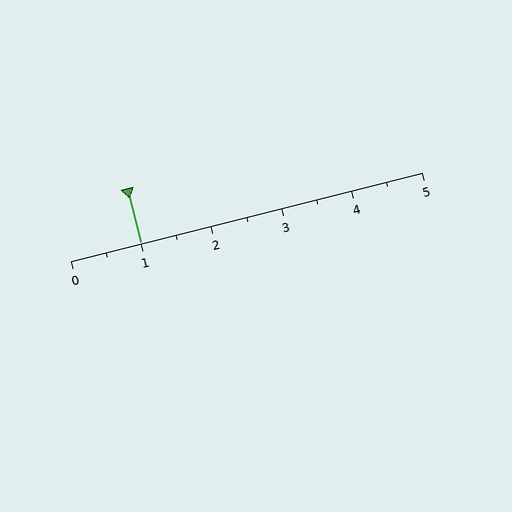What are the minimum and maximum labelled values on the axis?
The axis runs from 0 to 5.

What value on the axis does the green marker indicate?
The marker indicates approximately 1.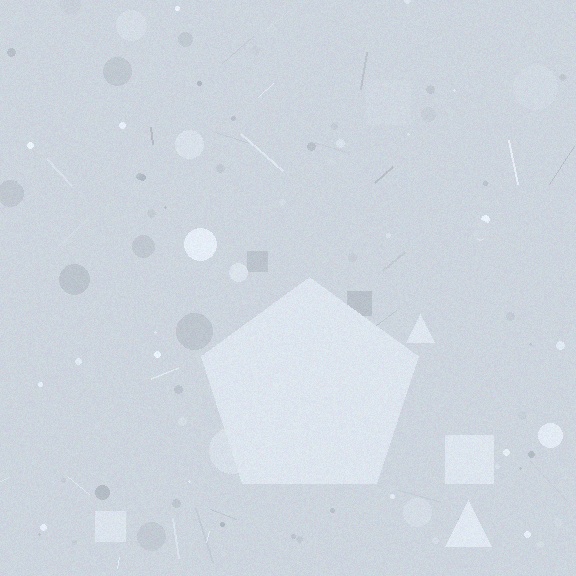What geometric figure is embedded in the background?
A pentagon is embedded in the background.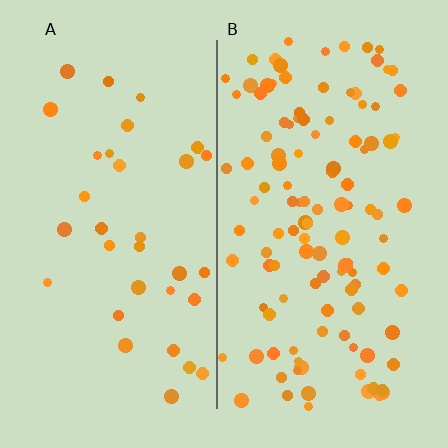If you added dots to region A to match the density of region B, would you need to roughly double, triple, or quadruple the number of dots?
Approximately quadruple.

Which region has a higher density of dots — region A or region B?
B (the right).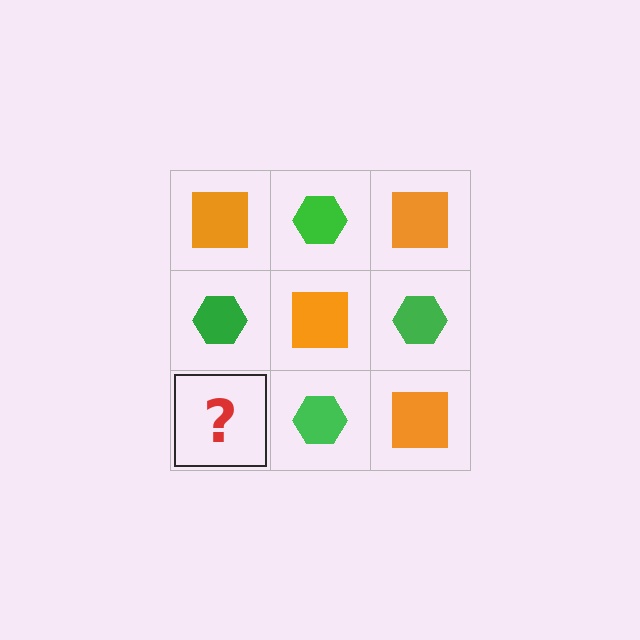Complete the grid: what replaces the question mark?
The question mark should be replaced with an orange square.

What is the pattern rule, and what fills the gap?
The rule is that it alternates orange square and green hexagon in a checkerboard pattern. The gap should be filled with an orange square.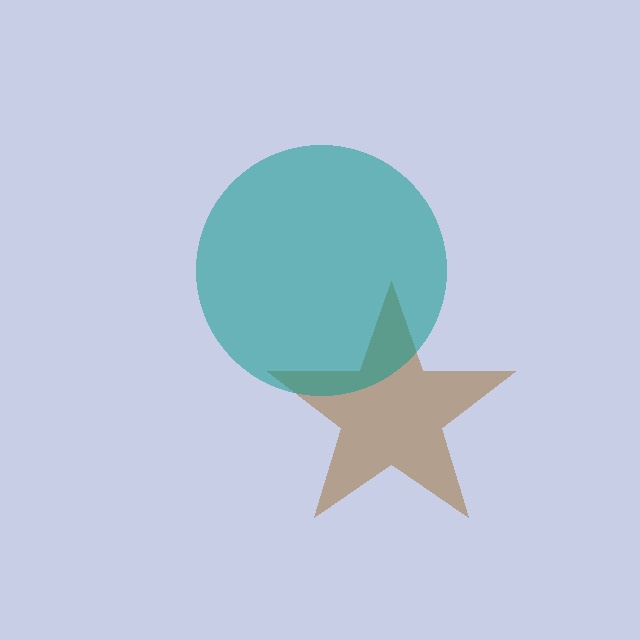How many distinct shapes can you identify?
There are 2 distinct shapes: a brown star, a teal circle.